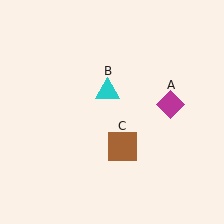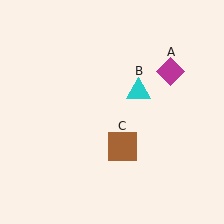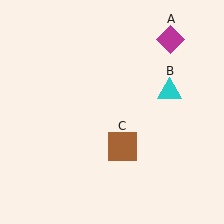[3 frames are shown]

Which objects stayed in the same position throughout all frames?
Brown square (object C) remained stationary.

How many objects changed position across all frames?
2 objects changed position: magenta diamond (object A), cyan triangle (object B).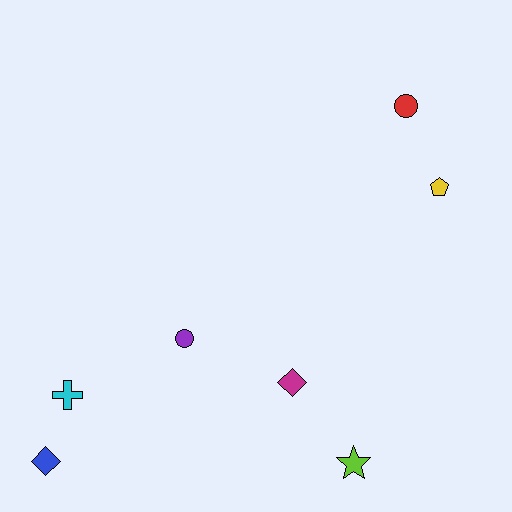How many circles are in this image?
There are 2 circles.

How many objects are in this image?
There are 7 objects.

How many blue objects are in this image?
There is 1 blue object.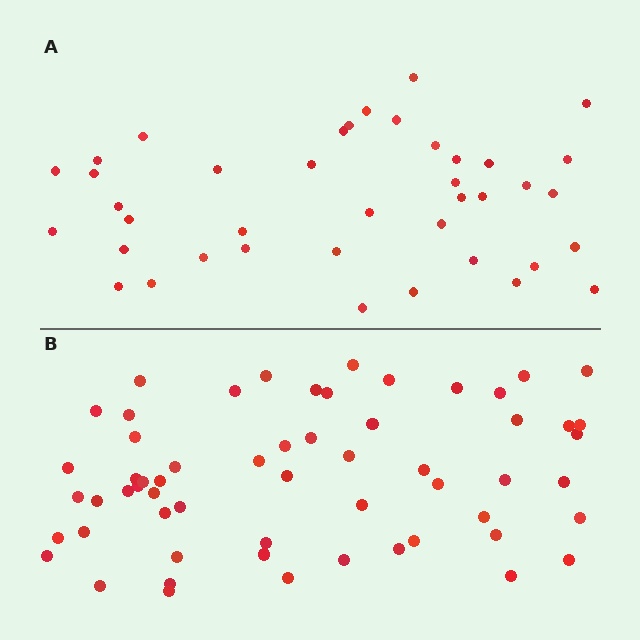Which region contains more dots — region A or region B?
Region B (the bottom region) has more dots.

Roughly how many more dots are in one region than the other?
Region B has approximately 20 more dots than region A.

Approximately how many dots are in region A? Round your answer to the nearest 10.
About 40 dots.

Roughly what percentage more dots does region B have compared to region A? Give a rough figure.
About 50% more.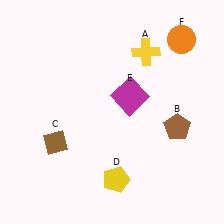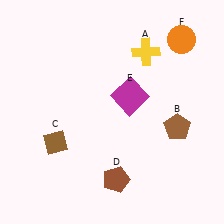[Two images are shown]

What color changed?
The pentagon (D) changed from yellow in Image 1 to brown in Image 2.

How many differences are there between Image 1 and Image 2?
There is 1 difference between the two images.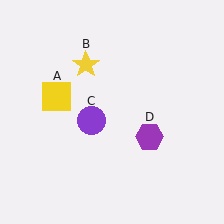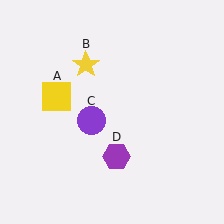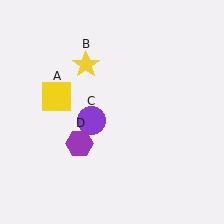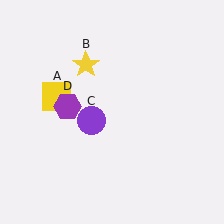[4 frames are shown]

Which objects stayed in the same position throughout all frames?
Yellow square (object A) and yellow star (object B) and purple circle (object C) remained stationary.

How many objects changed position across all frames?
1 object changed position: purple hexagon (object D).